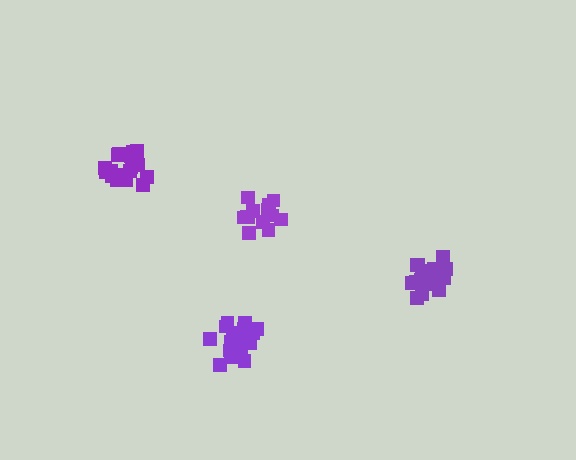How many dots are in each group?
Group 1: 18 dots, Group 2: 20 dots, Group 3: 19 dots, Group 4: 15 dots (72 total).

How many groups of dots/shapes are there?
There are 4 groups.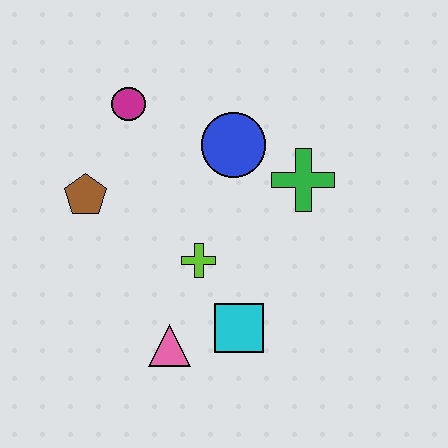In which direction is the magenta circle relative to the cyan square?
The magenta circle is above the cyan square.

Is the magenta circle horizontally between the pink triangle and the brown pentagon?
Yes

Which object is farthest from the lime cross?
The magenta circle is farthest from the lime cross.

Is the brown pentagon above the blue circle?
No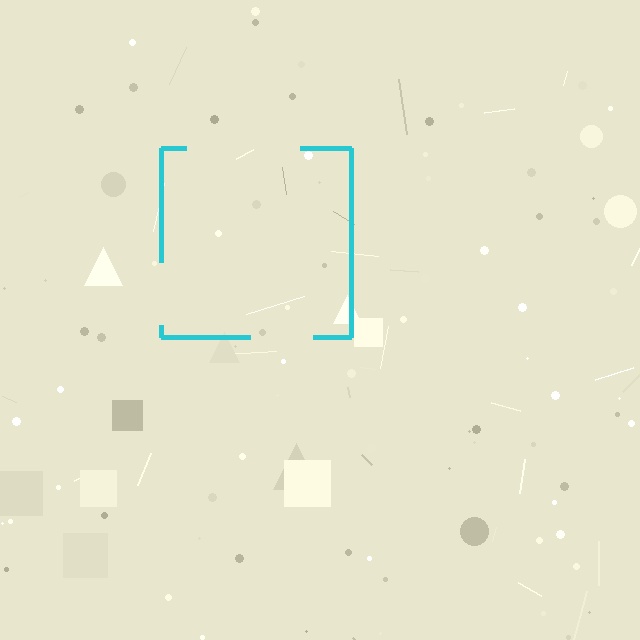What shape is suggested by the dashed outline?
The dashed outline suggests a square.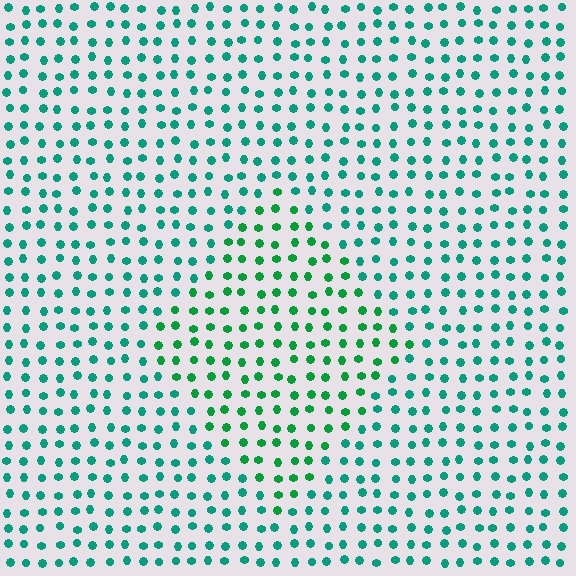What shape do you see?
I see a diamond.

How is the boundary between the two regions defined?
The boundary is defined purely by a slight shift in hue (about 27 degrees). Spacing, size, and orientation are identical on both sides.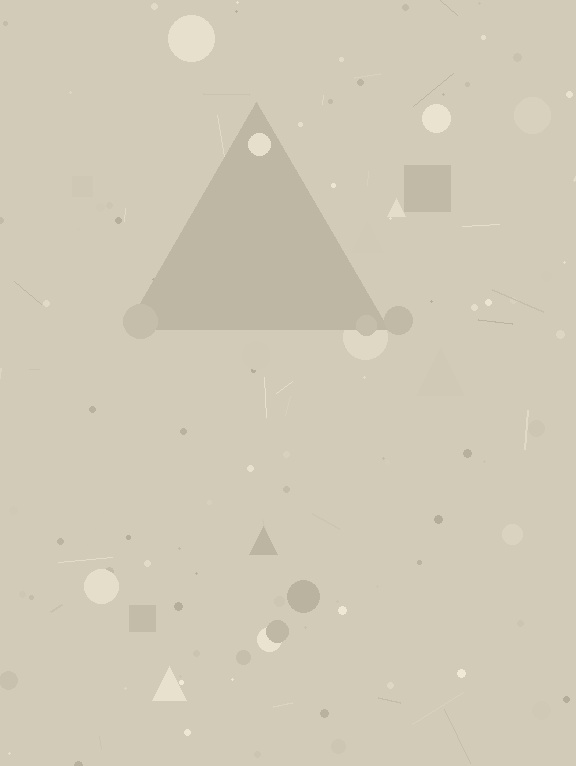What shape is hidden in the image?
A triangle is hidden in the image.